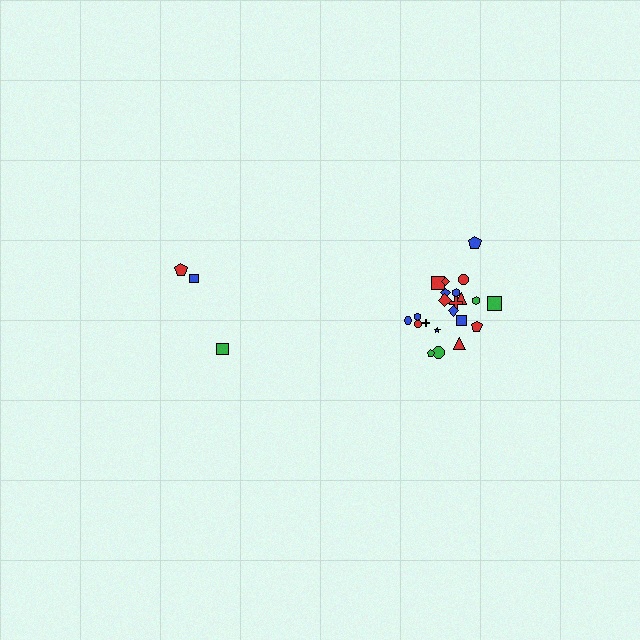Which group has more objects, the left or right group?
The right group.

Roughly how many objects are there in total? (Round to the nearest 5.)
Roughly 25 objects in total.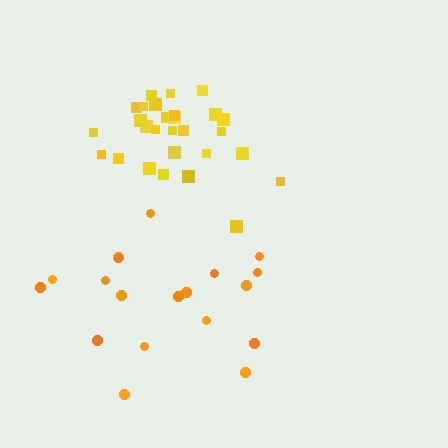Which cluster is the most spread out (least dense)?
Orange.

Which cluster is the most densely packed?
Yellow.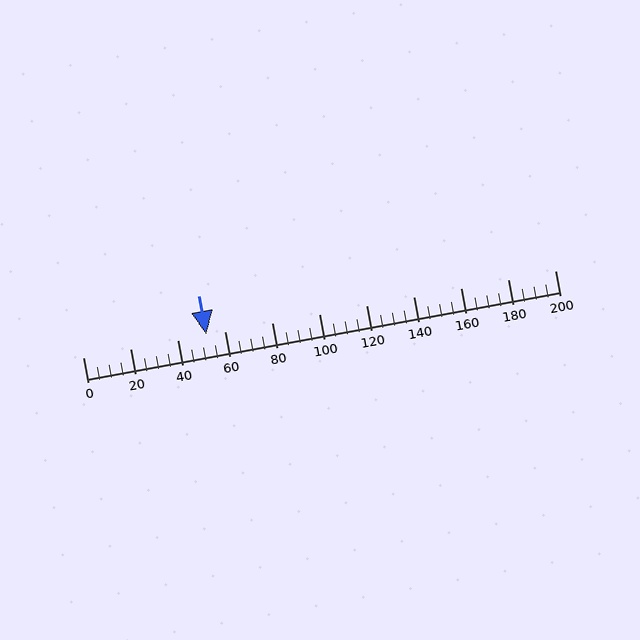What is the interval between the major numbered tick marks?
The major tick marks are spaced 20 units apart.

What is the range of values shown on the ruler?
The ruler shows values from 0 to 200.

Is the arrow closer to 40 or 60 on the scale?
The arrow is closer to 60.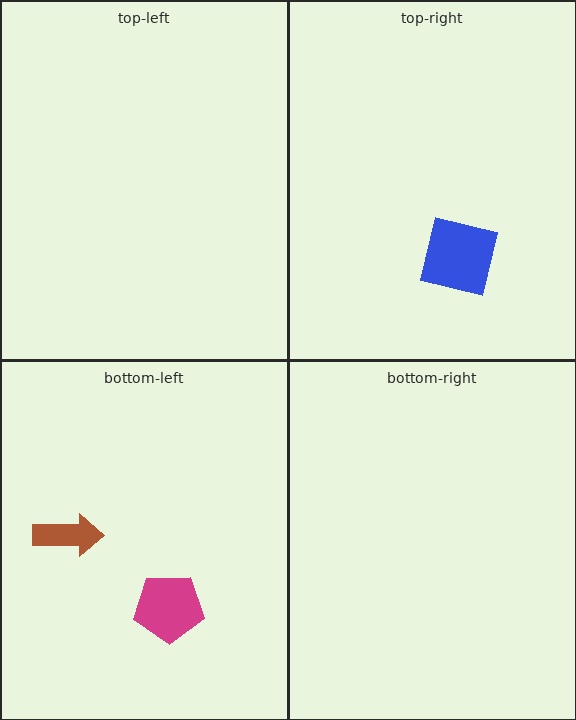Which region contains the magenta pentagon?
The bottom-left region.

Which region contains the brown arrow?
The bottom-left region.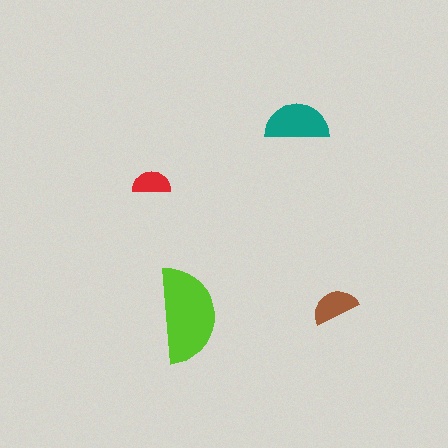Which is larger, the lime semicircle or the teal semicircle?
The lime one.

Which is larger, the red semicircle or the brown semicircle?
The brown one.